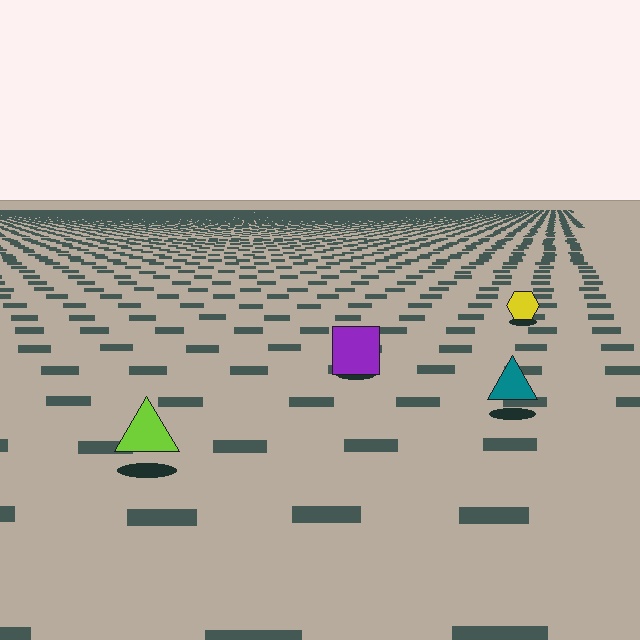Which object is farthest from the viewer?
The yellow hexagon is farthest from the viewer. It appears smaller and the ground texture around it is denser.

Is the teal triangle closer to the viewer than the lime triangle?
No. The lime triangle is closer — you can tell from the texture gradient: the ground texture is coarser near it.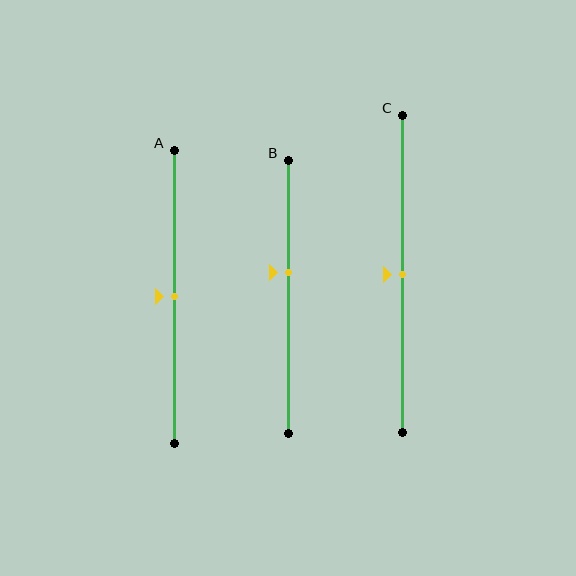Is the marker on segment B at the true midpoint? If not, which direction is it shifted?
No, the marker on segment B is shifted upward by about 9% of the segment length.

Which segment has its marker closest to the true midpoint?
Segment A has its marker closest to the true midpoint.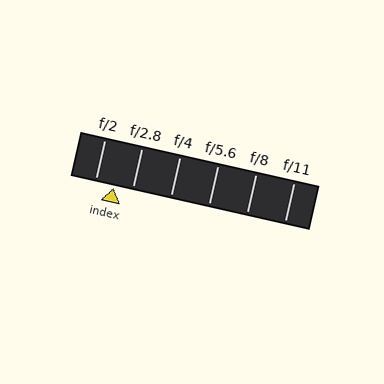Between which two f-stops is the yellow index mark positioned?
The index mark is between f/2 and f/2.8.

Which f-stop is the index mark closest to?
The index mark is closest to f/2.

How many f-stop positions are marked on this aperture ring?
There are 6 f-stop positions marked.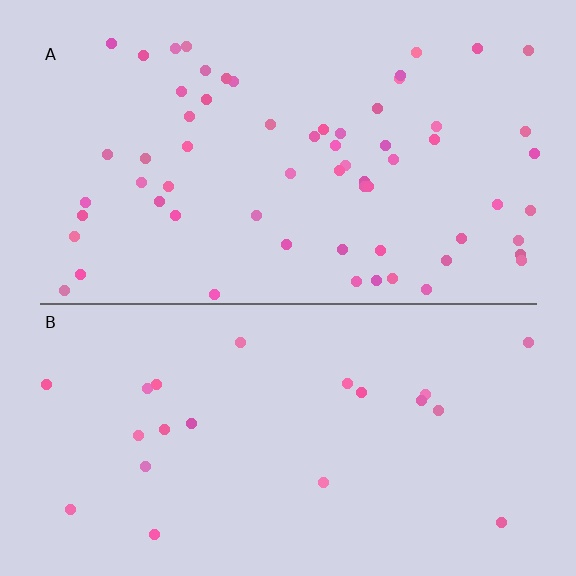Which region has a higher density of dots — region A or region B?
A (the top).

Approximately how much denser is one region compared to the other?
Approximately 3.0× — region A over region B.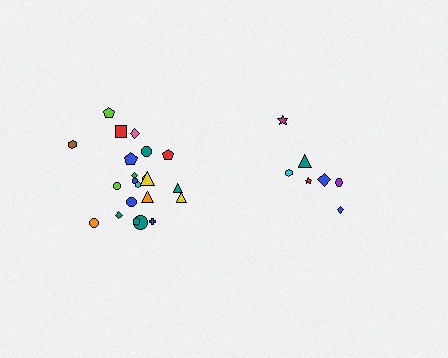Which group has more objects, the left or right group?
The left group.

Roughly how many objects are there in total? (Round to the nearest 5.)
Roughly 30 objects in total.